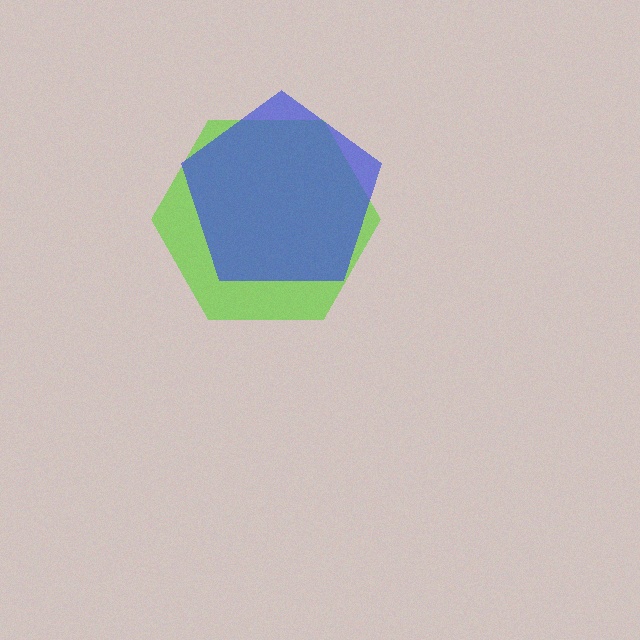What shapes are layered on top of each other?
The layered shapes are: a lime hexagon, a blue pentagon.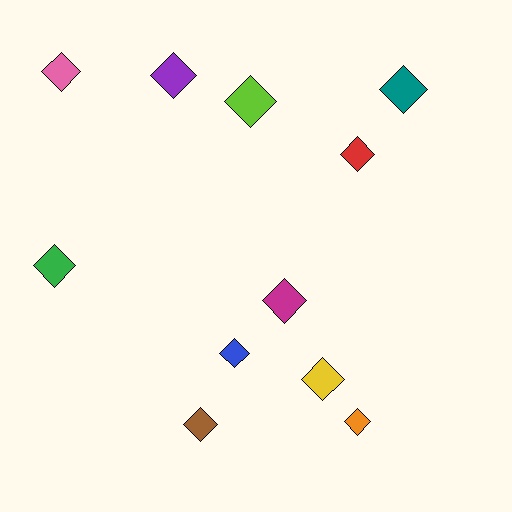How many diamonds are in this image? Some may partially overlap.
There are 11 diamonds.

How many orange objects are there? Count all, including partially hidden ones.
There is 1 orange object.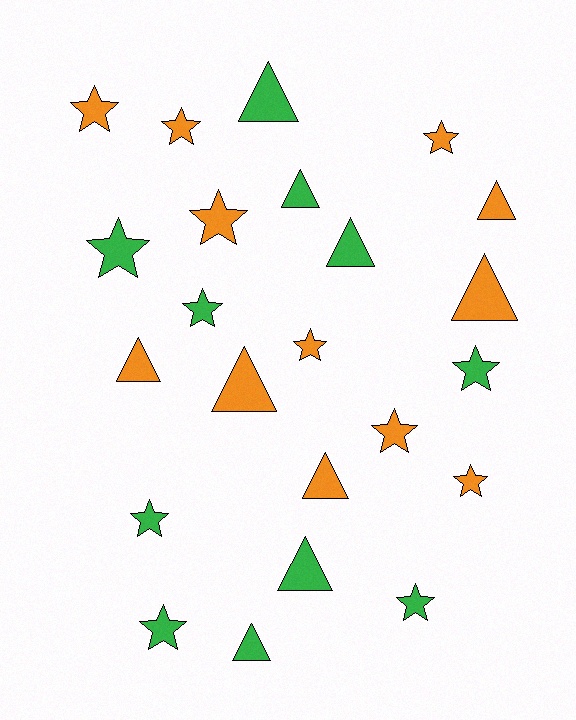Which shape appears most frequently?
Star, with 13 objects.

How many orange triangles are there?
There are 5 orange triangles.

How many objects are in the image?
There are 23 objects.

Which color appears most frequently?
Orange, with 12 objects.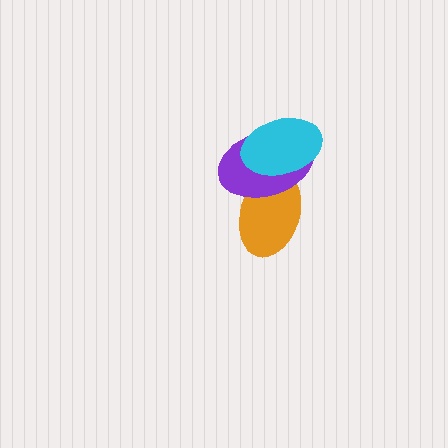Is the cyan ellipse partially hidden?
No, no other shape covers it.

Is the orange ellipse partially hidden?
Yes, it is partially covered by another shape.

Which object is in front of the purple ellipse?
The cyan ellipse is in front of the purple ellipse.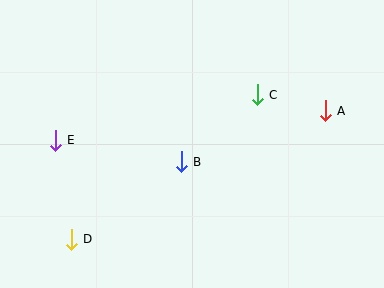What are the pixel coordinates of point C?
Point C is at (257, 95).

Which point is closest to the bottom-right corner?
Point A is closest to the bottom-right corner.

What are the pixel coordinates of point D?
Point D is at (71, 239).